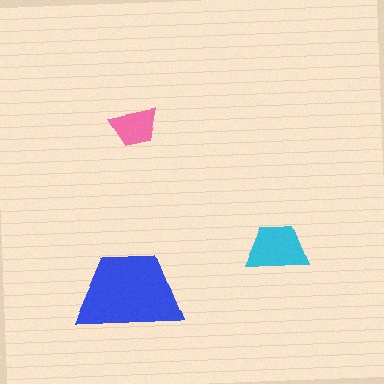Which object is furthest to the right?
The cyan trapezoid is rightmost.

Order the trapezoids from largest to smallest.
the blue one, the cyan one, the pink one.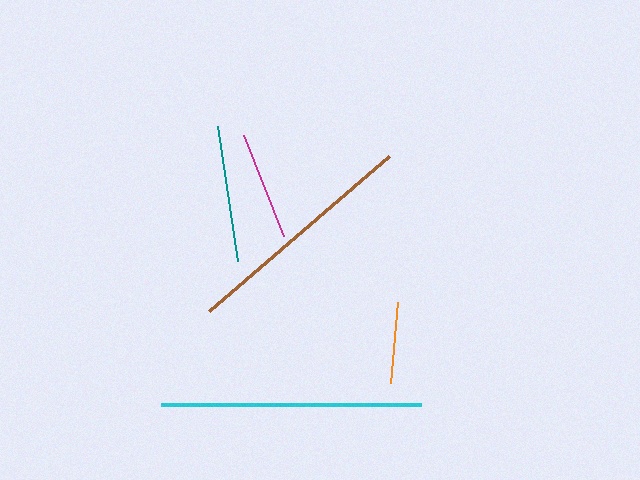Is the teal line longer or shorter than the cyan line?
The cyan line is longer than the teal line.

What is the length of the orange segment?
The orange segment is approximately 81 pixels long.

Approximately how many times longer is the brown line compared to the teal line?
The brown line is approximately 1.7 times the length of the teal line.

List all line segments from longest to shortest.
From longest to shortest: cyan, brown, teal, magenta, orange.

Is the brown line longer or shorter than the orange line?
The brown line is longer than the orange line.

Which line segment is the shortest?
The orange line is the shortest at approximately 81 pixels.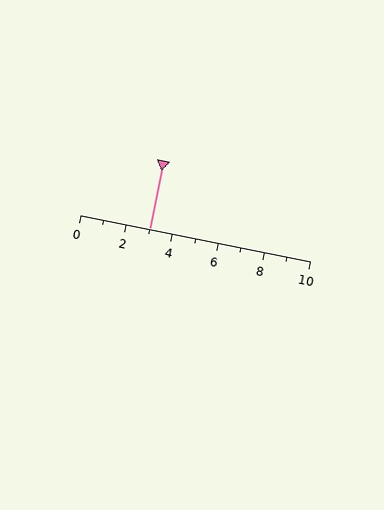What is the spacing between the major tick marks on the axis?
The major ticks are spaced 2 apart.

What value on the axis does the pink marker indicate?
The marker indicates approximately 3.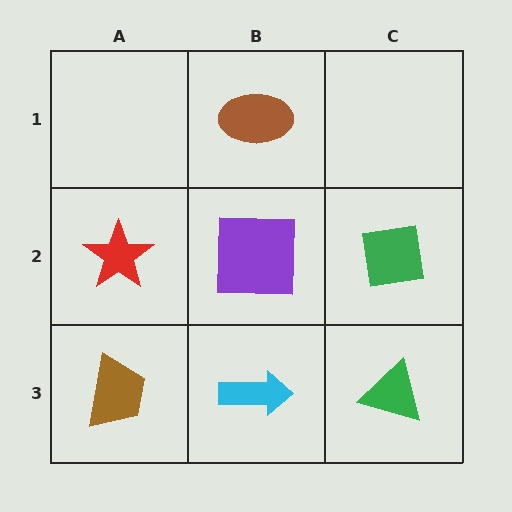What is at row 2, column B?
A purple square.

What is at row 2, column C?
A green square.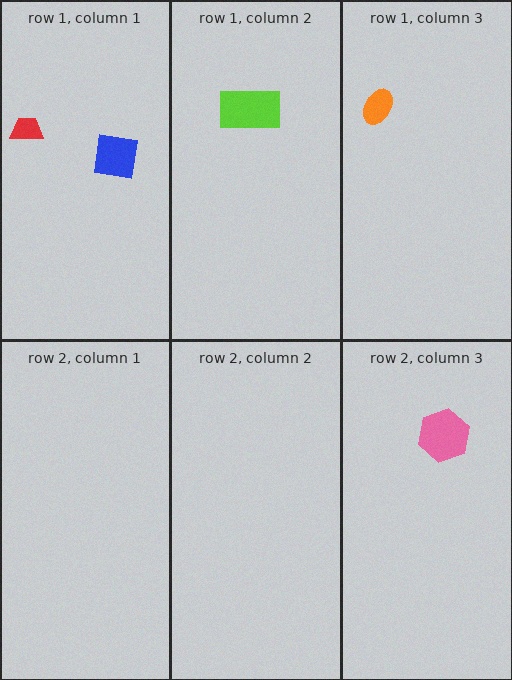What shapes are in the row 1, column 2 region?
The lime rectangle.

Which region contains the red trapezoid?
The row 1, column 1 region.